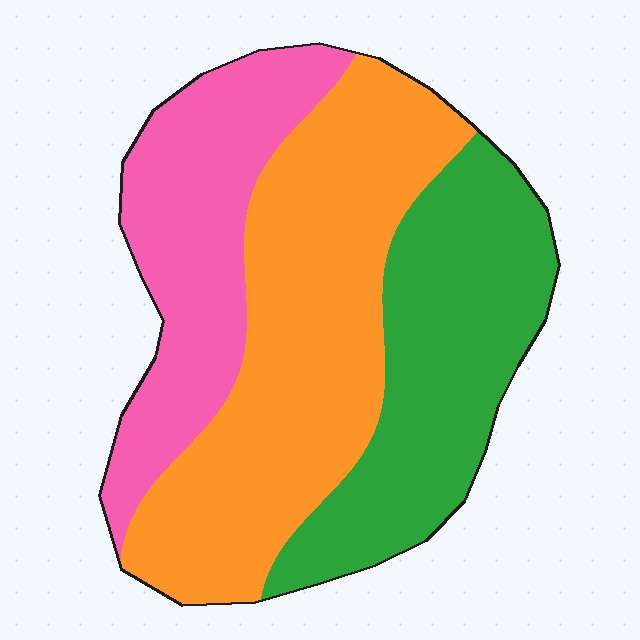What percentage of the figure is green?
Green covers around 30% of the figure.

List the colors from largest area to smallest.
From largest to smallest: orange, green, pink.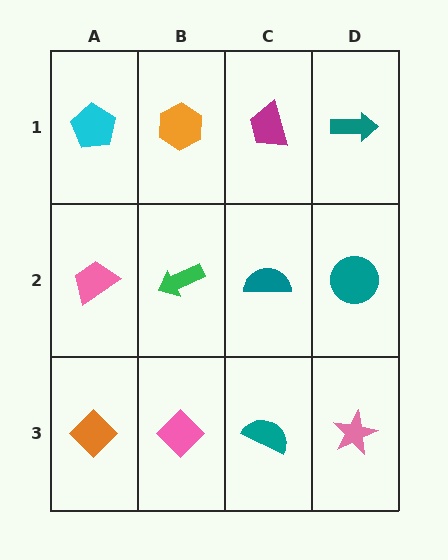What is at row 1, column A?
A cyan pentagon.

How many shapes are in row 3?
4 shapes.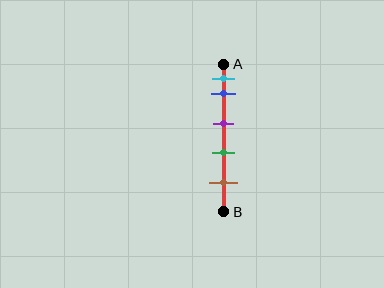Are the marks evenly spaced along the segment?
No, the marks are not evenly spaced.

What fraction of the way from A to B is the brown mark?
The brown mark is approximately 80% (0.8) of the way from A to B.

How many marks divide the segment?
There are 5 marks dividing the segment.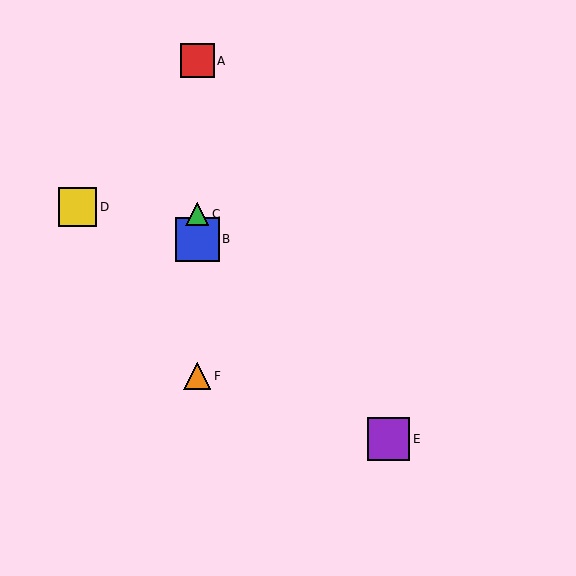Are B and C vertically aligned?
Yes, both are at x≈197.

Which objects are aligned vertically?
Objects A, B, C, F are aligned vertically.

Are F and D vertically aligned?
No, F is at x≈197 and D is at x≈77.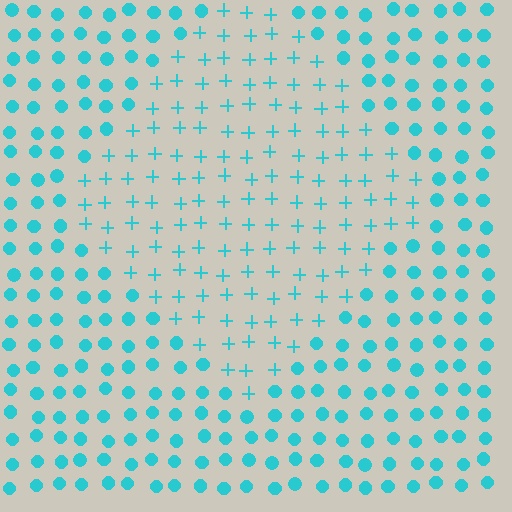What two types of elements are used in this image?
The image uses plus signs inside the diamond region and circles outside it.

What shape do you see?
I see a diamond.